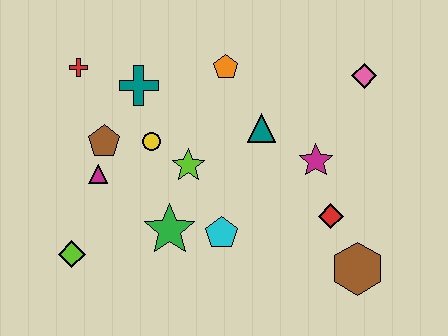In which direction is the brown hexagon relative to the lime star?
The brown hexagon is to the right of the lime star.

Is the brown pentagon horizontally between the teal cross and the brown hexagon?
No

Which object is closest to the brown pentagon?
The magenta triangle is closest to the brown pentagon.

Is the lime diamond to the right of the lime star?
No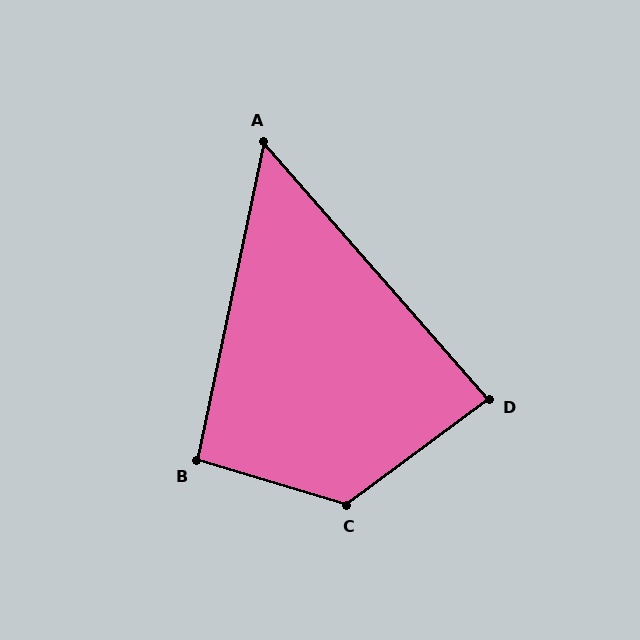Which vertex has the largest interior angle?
C, at approximately 127 degrees.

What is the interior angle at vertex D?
Approximately 85 degrees (approximately right).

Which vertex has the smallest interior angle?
A, at approximately 53 degrees.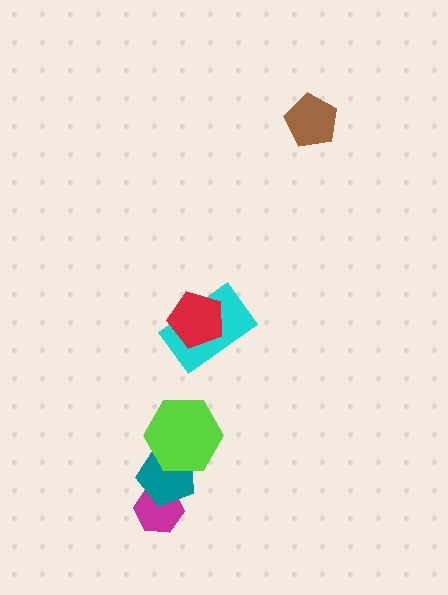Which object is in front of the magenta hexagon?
The teal pentagon is in front of the magenta hexagon.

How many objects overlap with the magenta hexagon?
1 object overlaps with the magenta hexagon.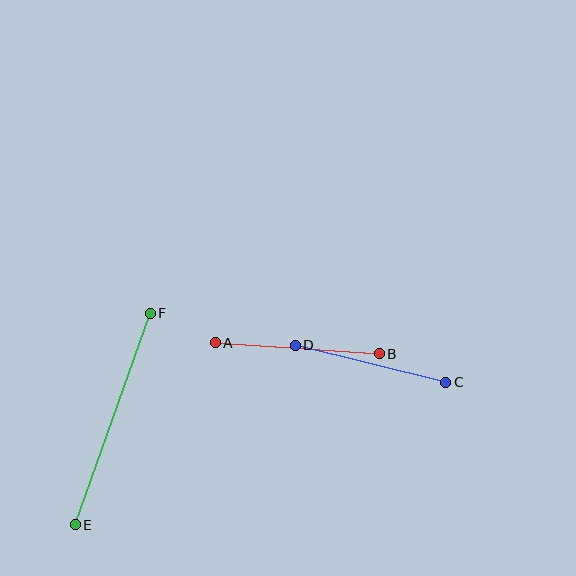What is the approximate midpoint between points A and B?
The midpoint is at approximately (297, 348) pixels.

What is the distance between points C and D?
The distance is approximately 155 pixels.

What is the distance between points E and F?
The distance is approximately 225 pixels.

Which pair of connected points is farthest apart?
Points E and F are farthest apart.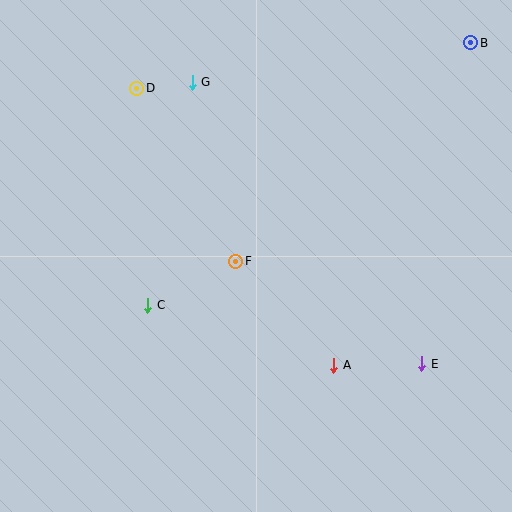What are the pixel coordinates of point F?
Point F is at (236, 261).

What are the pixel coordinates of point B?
Point B is at (471, 43).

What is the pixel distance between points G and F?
The distance between G and F is 184 pixels.